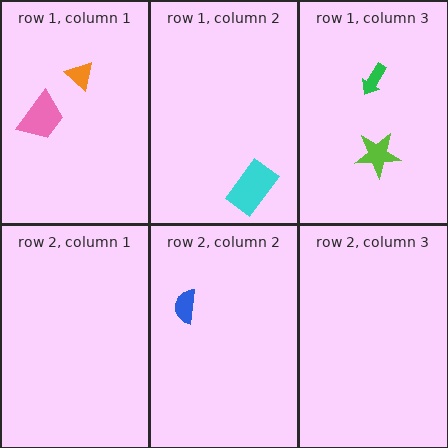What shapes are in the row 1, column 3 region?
The lime star, the green arrow.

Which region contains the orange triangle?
The row 1, column 1 region.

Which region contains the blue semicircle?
The row 2, column 2 region.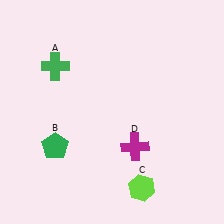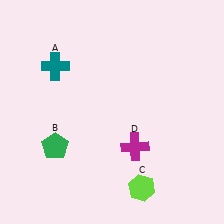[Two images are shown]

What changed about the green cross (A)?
In Image 1, A is green. In Image 2, it changed to teal.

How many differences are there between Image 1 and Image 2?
There is 1 difference between the two images.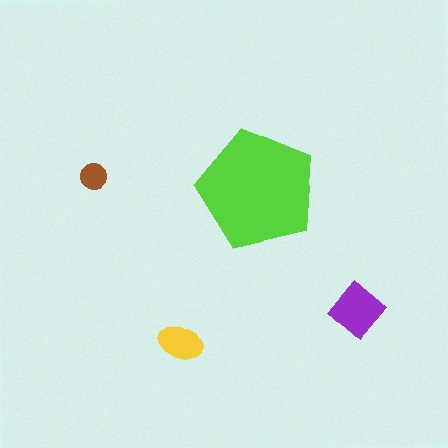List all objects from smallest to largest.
The brown circle, the yellow ellipse, the purple diamond, the lime pentagon.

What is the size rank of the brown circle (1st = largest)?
4th.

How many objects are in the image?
There are 4 objects in the image.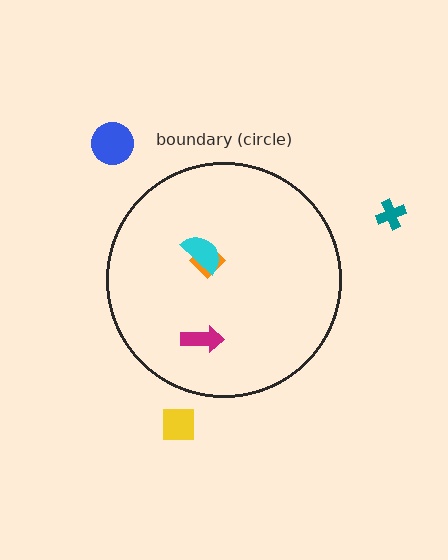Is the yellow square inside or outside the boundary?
Outside.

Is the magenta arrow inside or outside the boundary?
Inside.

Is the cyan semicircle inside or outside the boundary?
Inside.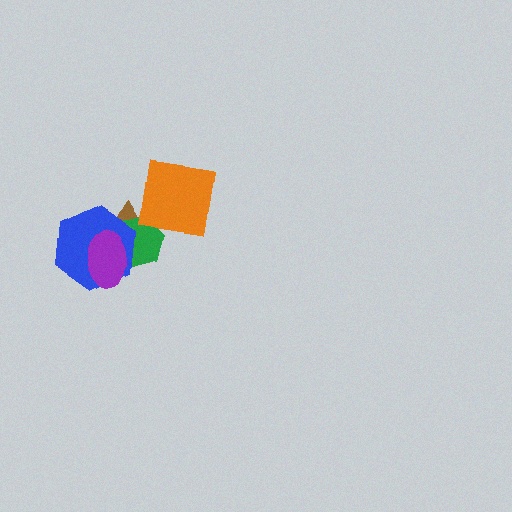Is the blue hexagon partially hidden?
Yes, it is partially covered by another shape.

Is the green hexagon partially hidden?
Yes, it is partially covered by another shape.